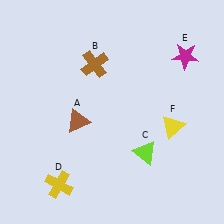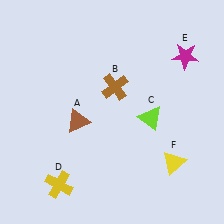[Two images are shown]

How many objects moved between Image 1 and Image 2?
3 objects moved between the two images.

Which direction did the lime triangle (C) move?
The lime triangle (C) moved up.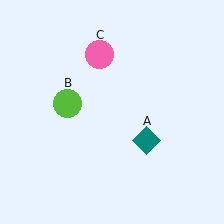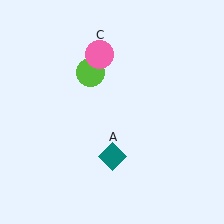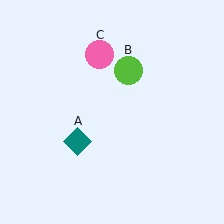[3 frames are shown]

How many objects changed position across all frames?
2 objects changed position: teal diamond (object A), lime circle (object B).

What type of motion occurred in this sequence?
The teal diamond (object A), lime circle (object B) rotated clockwise around the center of the scene.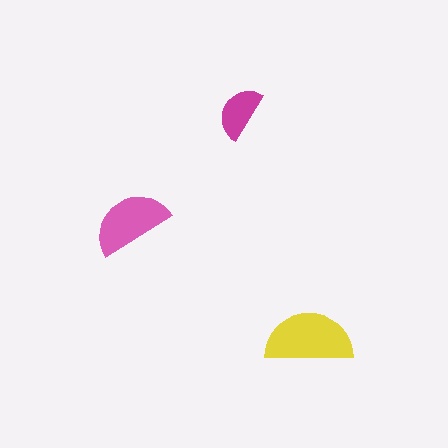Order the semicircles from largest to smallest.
the yellow one, the pink one, the magenta one.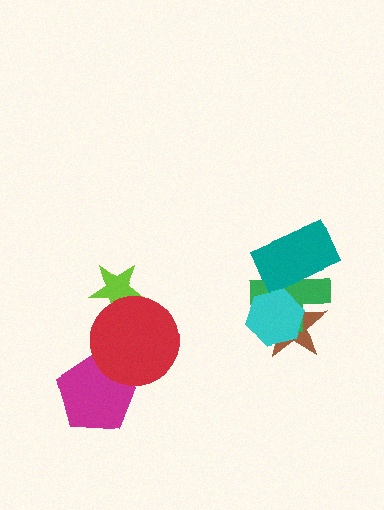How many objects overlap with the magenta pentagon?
1 object overlaps with the magenta pentagon.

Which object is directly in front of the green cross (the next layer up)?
The teal rectangle is directly in front of the green cross.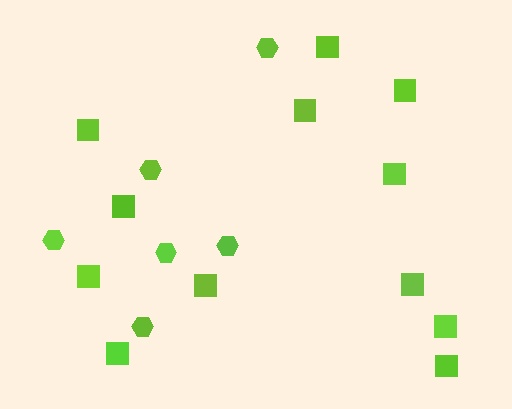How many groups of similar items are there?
There are 2 groups: one group of hexagons (6) and one group of squares (12).